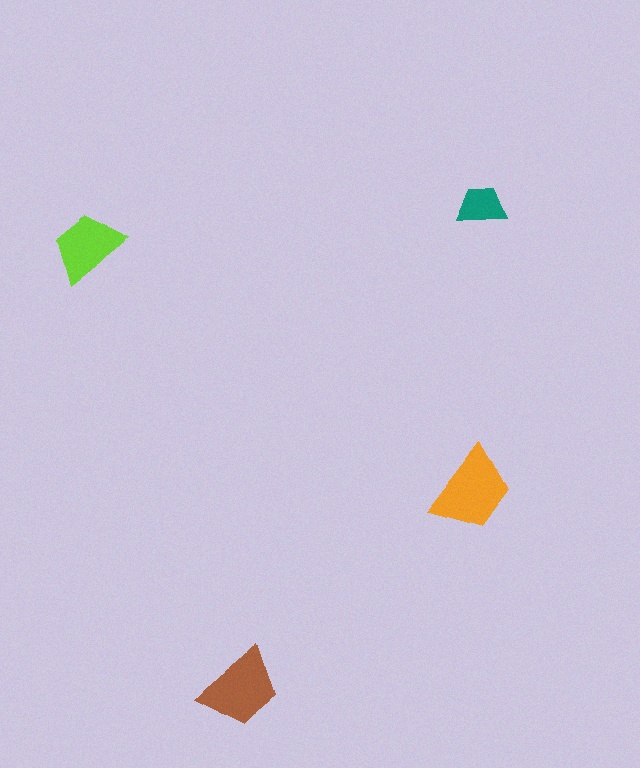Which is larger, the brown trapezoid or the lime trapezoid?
The brown one.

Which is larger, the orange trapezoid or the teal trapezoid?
The orange one.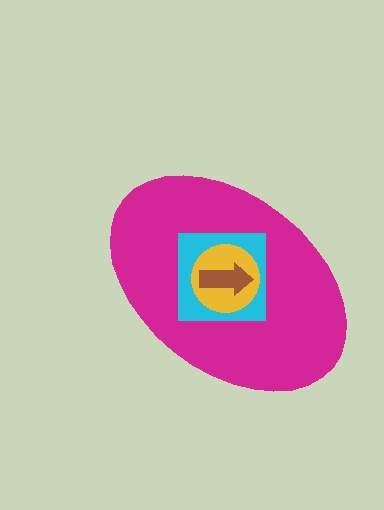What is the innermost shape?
The brown arrow.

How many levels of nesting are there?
4.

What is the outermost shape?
The magenta ellipse.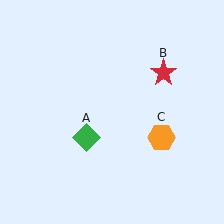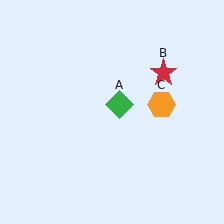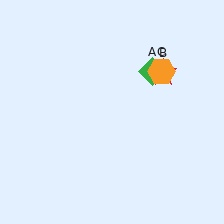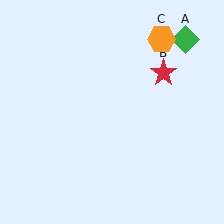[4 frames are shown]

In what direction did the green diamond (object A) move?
The green diamond (object A) moved up and to the right.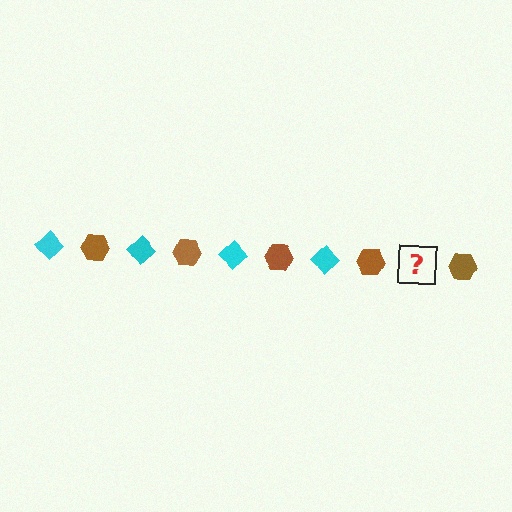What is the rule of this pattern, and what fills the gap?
The rule is that the pattern alternates between cyan diamond and brown hexagon. The gap should be filled with a cyan diamond.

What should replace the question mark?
The question mark should be replaced with a cyan diamond.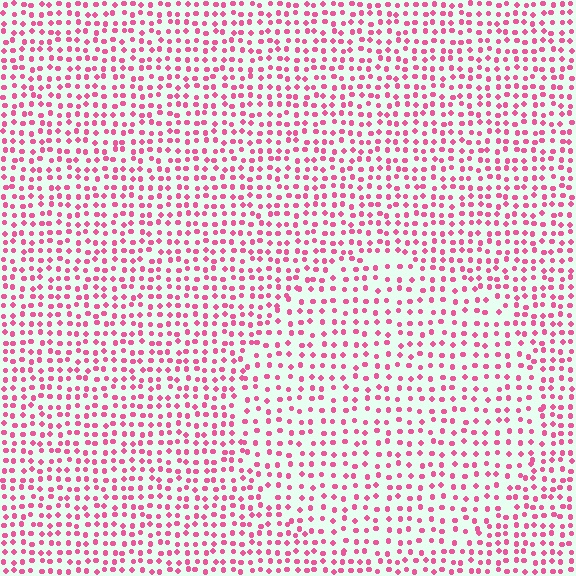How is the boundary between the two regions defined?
The boundary is defined by a change in element density (approximately 1.4x ratio). All elements are the same color, size, and shape.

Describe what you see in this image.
The image contains small pink elements arranged at two different densities. A circle-shaped region is visible where the elements are less densely packed than the surrounding area.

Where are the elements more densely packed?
The elements are more densely packed outside the circle boundary.